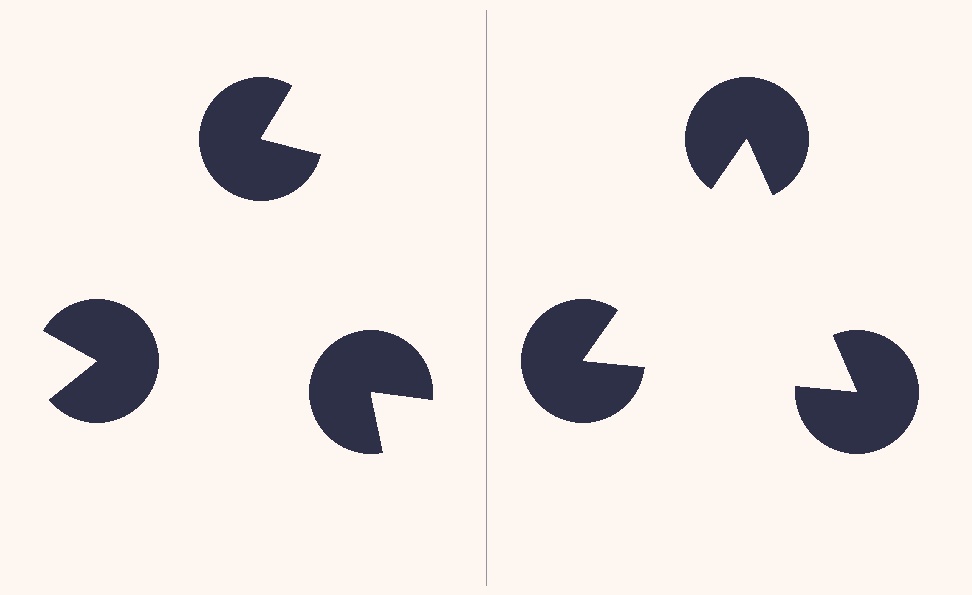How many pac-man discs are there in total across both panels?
6 — 3 on each side.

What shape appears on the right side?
An illusory triangle.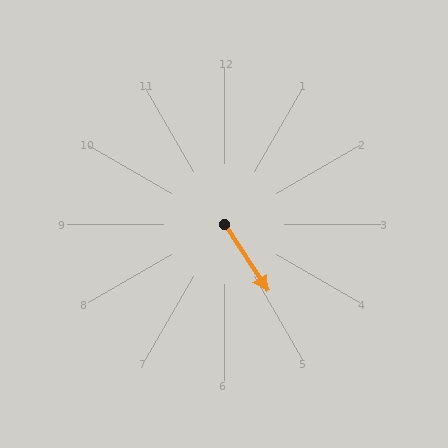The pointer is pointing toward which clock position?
Roughly 5 o'clock.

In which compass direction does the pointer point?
Southeast.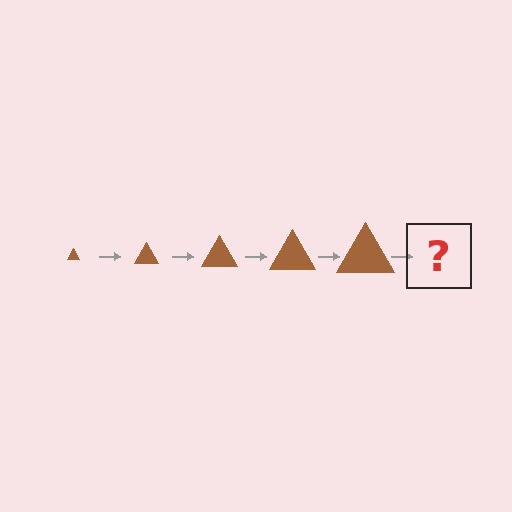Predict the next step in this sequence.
The next step is a brown triangle, larger than the previous one.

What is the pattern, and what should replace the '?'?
The pattern is that the triangle gets progressively larger each step. The '?' should be a brown triangle, larger than the previous one.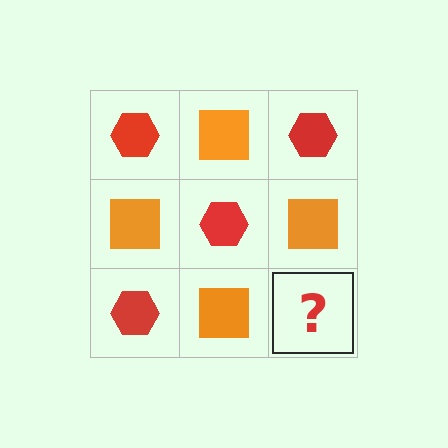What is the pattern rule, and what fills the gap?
The rule is that it alternates red hexagon and orange square in a checkerboard pattern. The gap should be filled with a red hexagon.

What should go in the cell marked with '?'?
The missing cell should contain a red hexagon.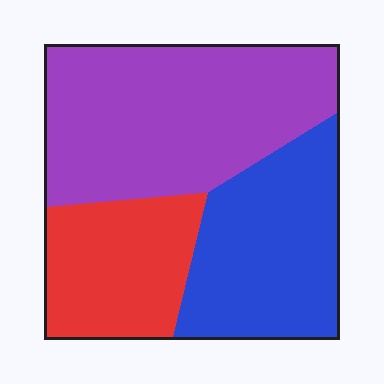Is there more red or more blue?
Blue.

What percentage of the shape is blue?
Blue covers roughly 30% of the shape.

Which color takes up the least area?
Red, at roughly 25%.